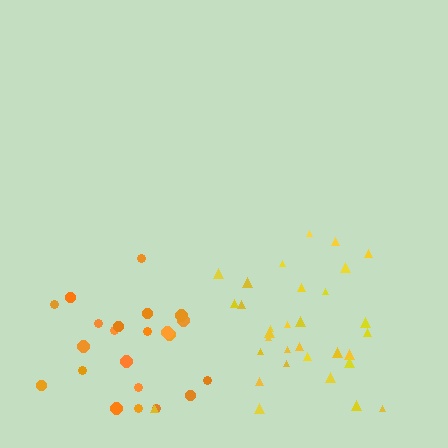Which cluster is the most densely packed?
Orange.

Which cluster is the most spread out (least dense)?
Yellow.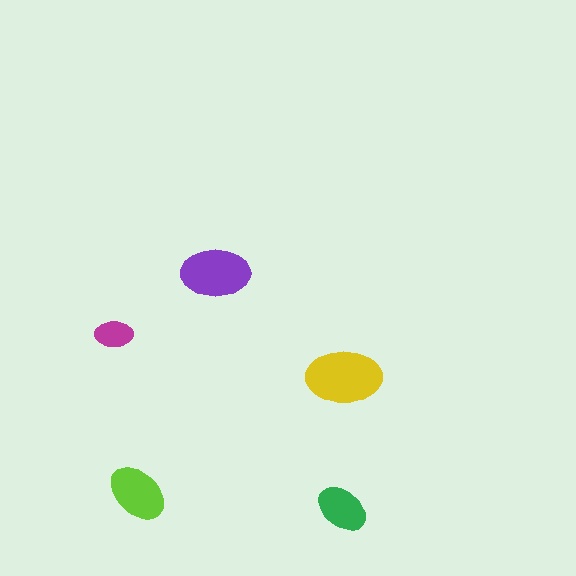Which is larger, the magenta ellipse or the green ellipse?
The green one.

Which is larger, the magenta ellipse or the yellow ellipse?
The yellow one.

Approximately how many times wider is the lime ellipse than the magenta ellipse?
About 1.5 times wider.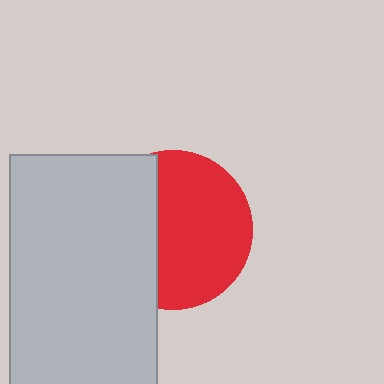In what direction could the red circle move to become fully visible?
The red circle could move right. That would shift it out from behind the light gray rectangle entirely.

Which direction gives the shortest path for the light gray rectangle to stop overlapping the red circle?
Moving left gives the shortest separation.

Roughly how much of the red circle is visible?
About half of it is visible (roughly 62%).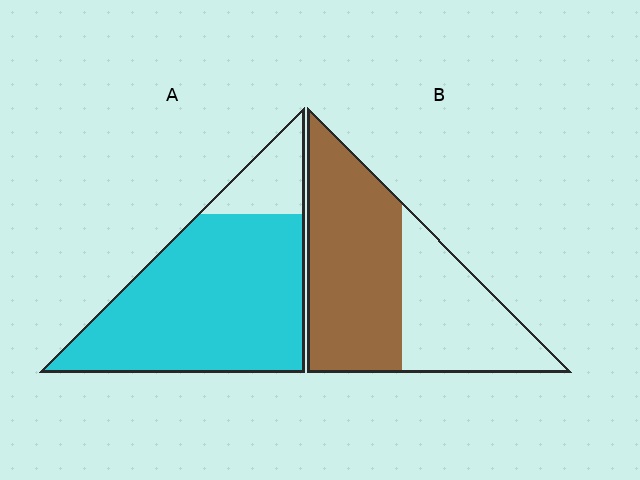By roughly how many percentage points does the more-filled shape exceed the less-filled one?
By roughly 25 percentage points (A over B).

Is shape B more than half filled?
Yes.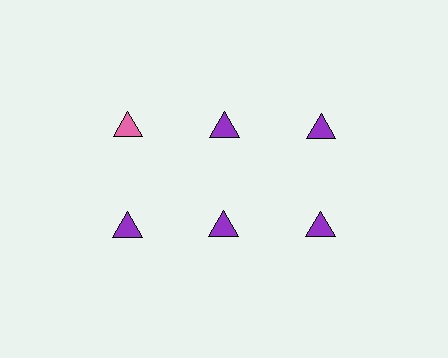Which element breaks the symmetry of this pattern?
The pink triangle in the top row, leftmost column breaks the symmetry. All other shapes are purple triangles.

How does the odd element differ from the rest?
It has a different color: pink instead of purple.